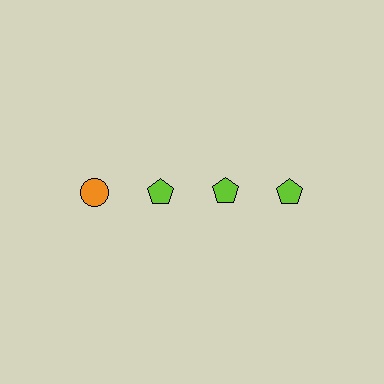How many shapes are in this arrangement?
There are 4 shapes arranged in a grid pattern.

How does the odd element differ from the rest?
It differs in both color (orange instead of lime) and shape (circle instead of pentagon).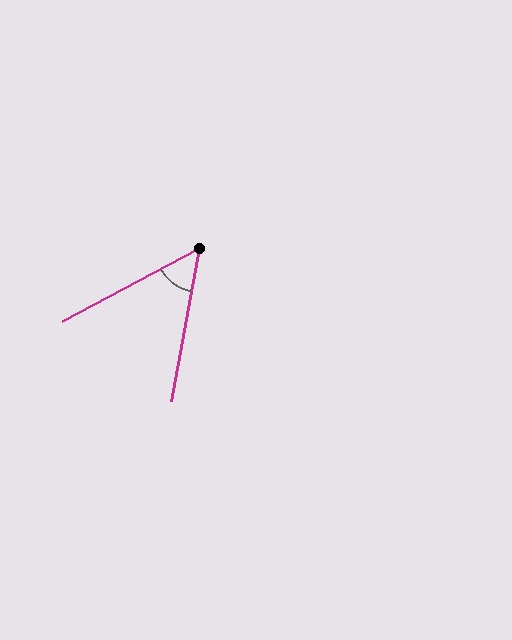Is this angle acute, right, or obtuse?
It is acute.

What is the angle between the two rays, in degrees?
Approximately 52 degrees.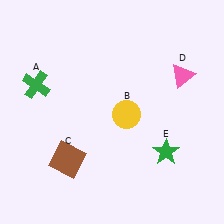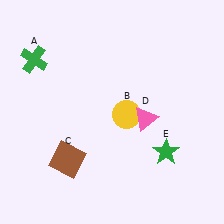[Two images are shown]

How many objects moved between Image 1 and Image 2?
2 objects moved between the two images.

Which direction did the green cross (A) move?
The green cross (A) moved up.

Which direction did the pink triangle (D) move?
The pink triangle (D) moved down.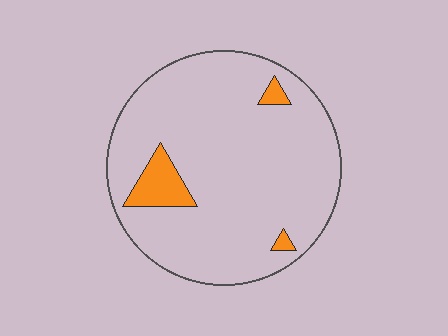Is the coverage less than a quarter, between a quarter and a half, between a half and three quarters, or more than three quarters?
Less than a quarter.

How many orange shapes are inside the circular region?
3.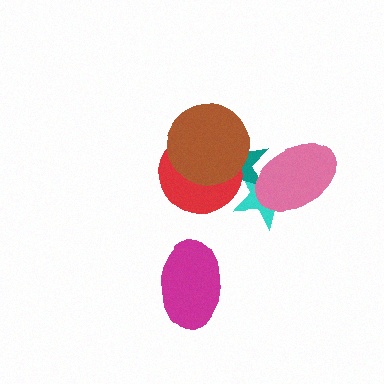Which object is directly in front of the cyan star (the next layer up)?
The teal star is directly in front of the cyan star.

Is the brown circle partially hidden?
No, no other shape covers it.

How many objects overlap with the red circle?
3 objects overlap with the red circle.